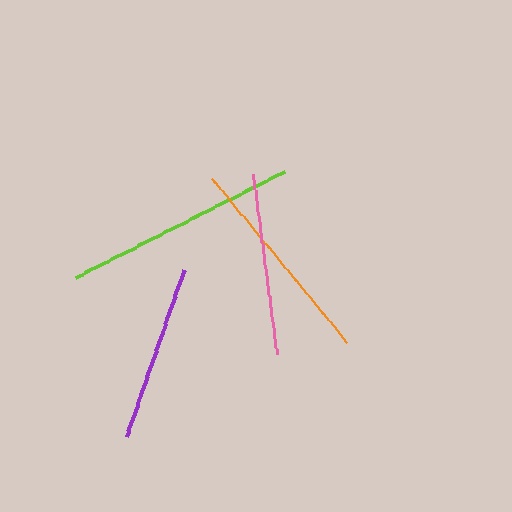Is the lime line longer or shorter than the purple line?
The lime line is longer than the purple line.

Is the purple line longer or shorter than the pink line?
The pink line is longer than the purple line.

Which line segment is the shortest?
The purple line is the shortest at approximately 177 pixels.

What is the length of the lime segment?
The lime segment is approximately 234 pixels long.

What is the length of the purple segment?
The purple segment is approximately 177 pixels long.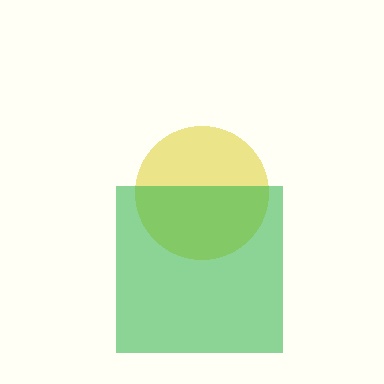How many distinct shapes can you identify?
There are 2 distinct shapes: a yellow circle, a green square.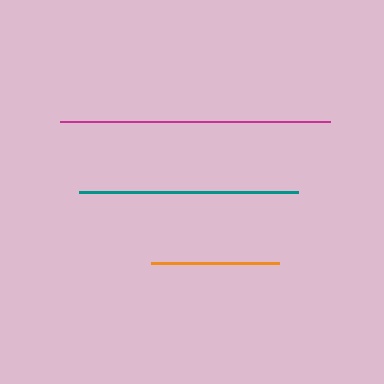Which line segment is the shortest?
The orange line is the shortest at approximately 128 pixels.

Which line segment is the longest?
The magenta line is the longest at approximately 269 pixels.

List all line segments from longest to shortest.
From longest to shortest: magenta, teal, orange.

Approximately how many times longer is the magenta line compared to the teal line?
The magenta line is approximately 1.2 times the length of the teal line.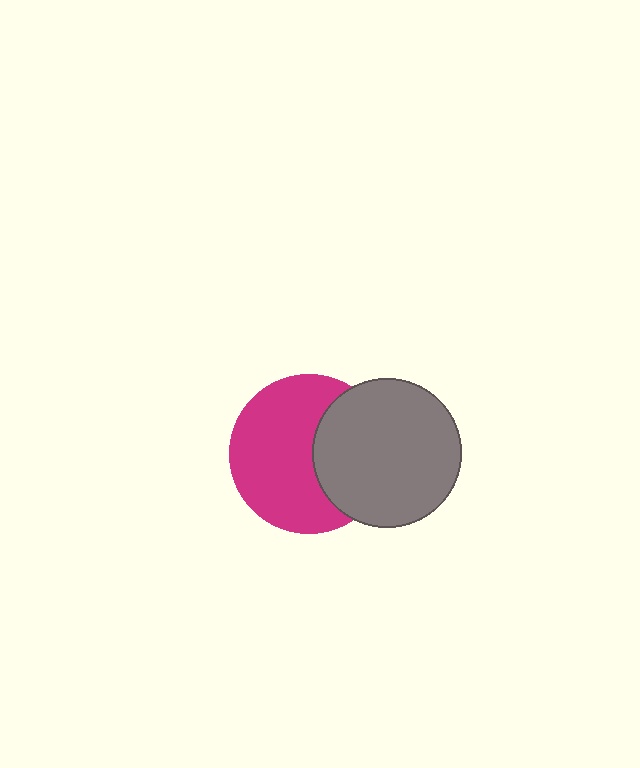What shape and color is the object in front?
The object in front is a gray circle.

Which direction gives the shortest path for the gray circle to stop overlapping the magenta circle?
Moving right gives the shortest separation.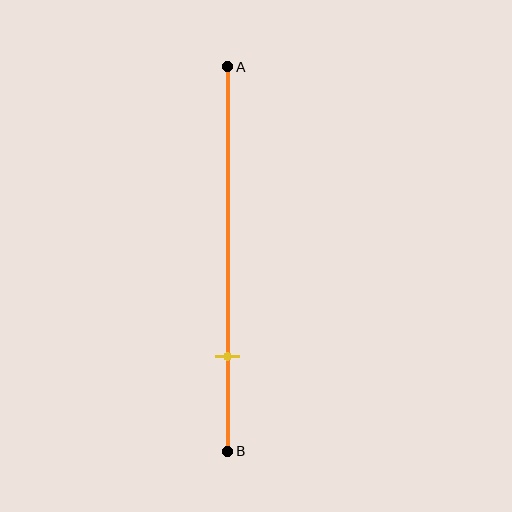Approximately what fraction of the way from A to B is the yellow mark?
The yellow mark is approximately 75% of the way from A to B.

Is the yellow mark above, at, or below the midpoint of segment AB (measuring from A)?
The yellow mark is below the midpoint of segment AB.